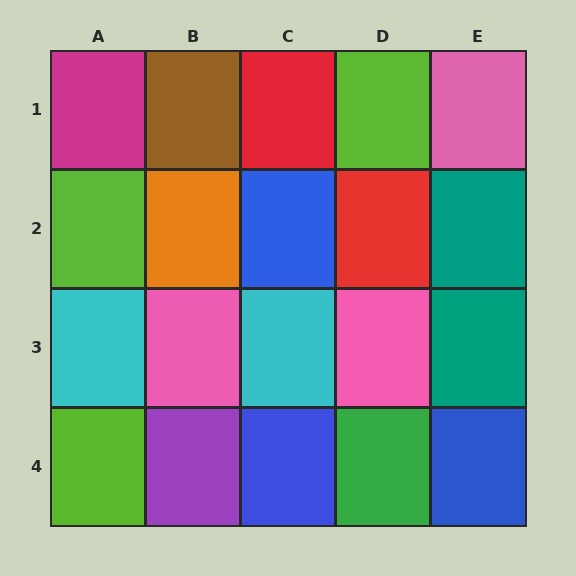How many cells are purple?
1 cell is purple.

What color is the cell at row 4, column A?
Lime.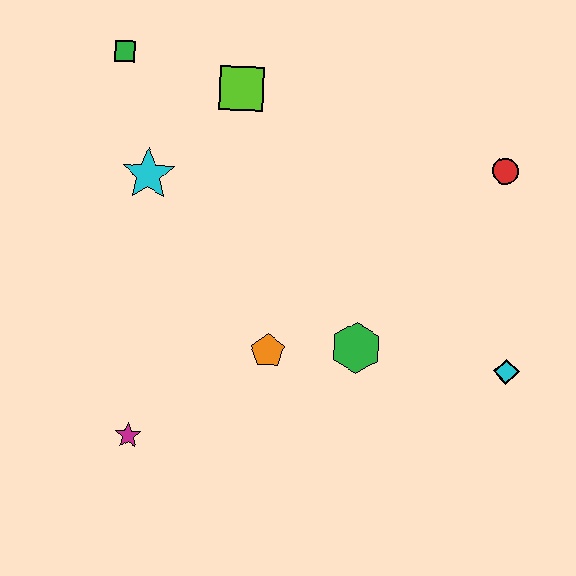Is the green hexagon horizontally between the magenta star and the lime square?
No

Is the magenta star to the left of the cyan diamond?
Yes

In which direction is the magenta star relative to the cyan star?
The magenta star is below the cyan star.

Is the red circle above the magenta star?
Yes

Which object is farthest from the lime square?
The cyan diamond is farthest from the lime square.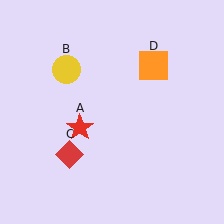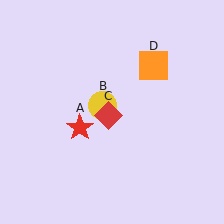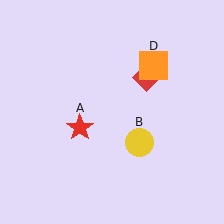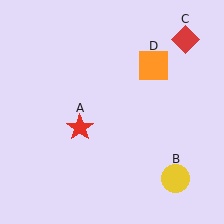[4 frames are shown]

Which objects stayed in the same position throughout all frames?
Red star (object A) and orange square (object D) remained stationary.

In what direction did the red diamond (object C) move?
The red diamond (object C) moved up and to the right.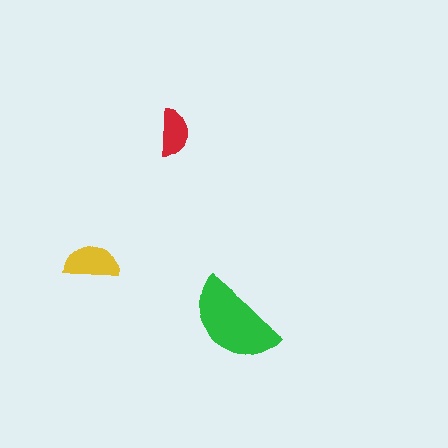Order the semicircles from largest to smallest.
the green one, the yellow one, the red one.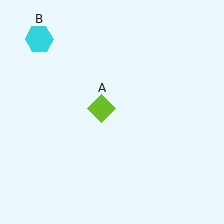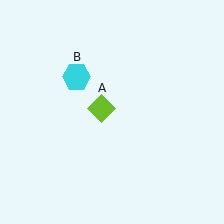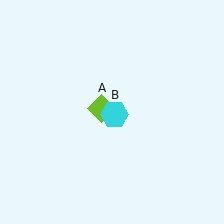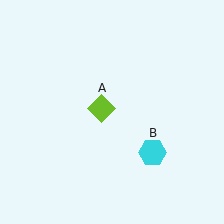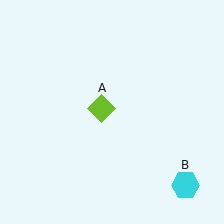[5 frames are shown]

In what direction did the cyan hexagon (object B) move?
The cyan hexagon (object B) moved down and to the right.